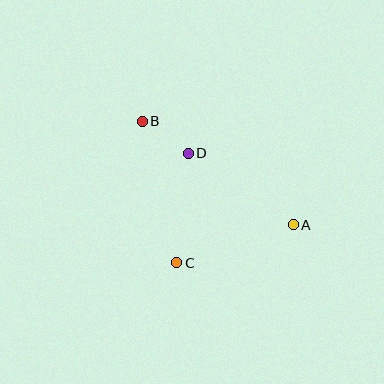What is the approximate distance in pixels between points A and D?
The distance between A and D is approximately 127 pixels.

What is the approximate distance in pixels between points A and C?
The distance between A and C is approximately 122 pixels.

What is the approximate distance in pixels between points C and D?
The distance between C and D is approximately 110 pixels.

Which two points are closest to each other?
Points B and D are closest to each other.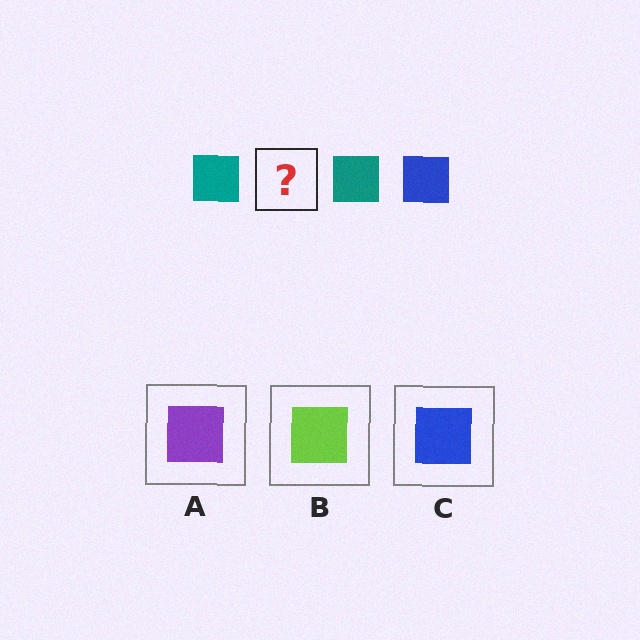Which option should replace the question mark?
Option C.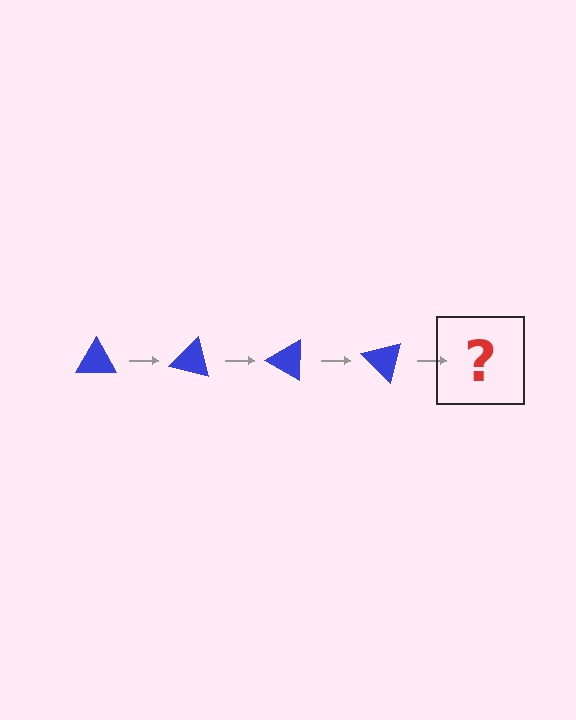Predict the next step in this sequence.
The next step is a blue triangle rotated 60 degrees.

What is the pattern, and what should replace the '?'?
The pattern is that the triangle rotates 15 degrees each step. The '?' should be a blue triangle rotated 60 degrees.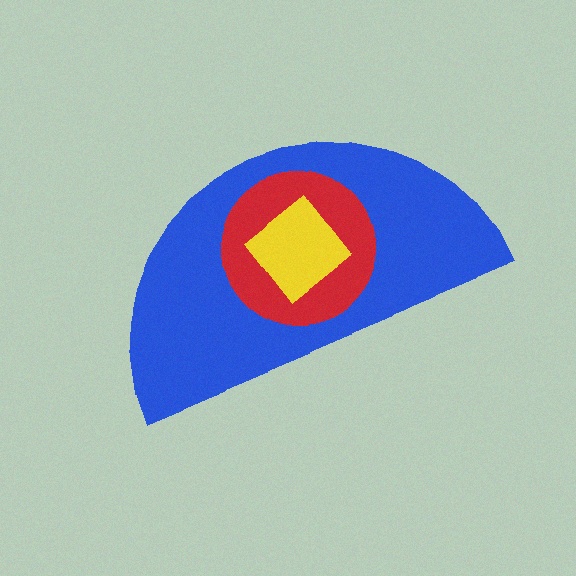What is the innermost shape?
The yellow diamond.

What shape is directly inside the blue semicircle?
The red circle.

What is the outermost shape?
The blue semicircle.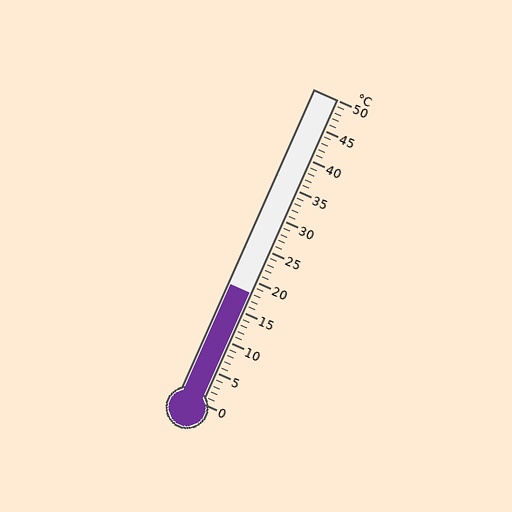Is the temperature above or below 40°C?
The temperature is below 40°C.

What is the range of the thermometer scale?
The thermometer scale ranges from 0°C to 50°C.